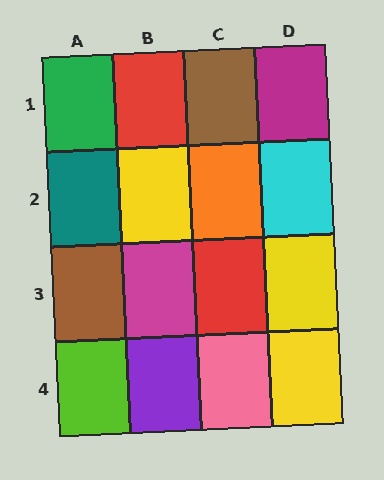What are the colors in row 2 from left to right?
Teal, yellow, orange, cyan.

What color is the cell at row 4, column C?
Pink.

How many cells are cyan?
1 cell is cyan.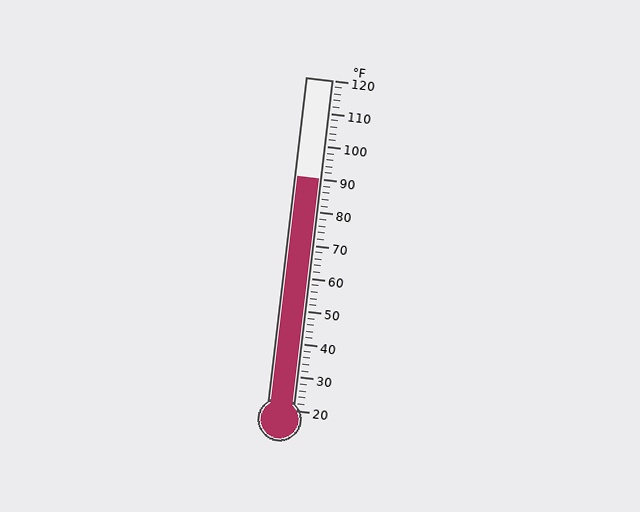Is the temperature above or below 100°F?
The temperature is below 100°F.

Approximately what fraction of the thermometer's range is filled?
The thermometer is filled to approximately 70% of its range.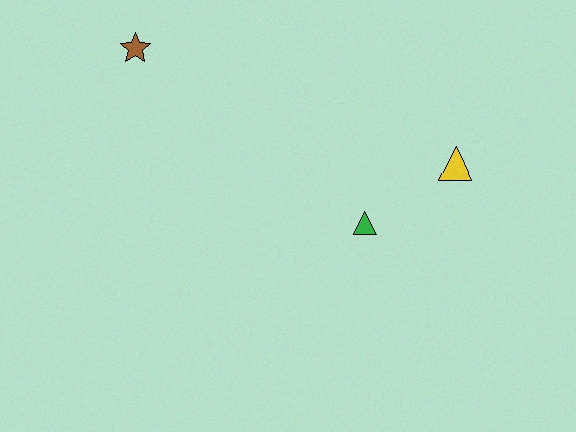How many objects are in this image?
There are 3 objects.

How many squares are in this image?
There are no squares.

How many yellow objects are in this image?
There is 1 yellow object.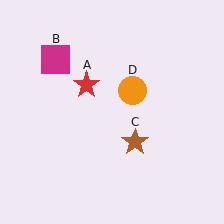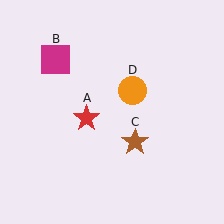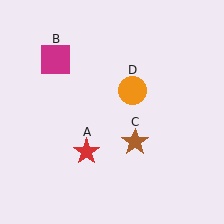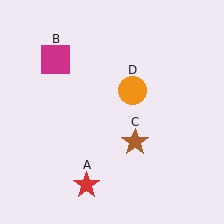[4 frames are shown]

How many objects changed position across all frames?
1 object changed position: red star (object A).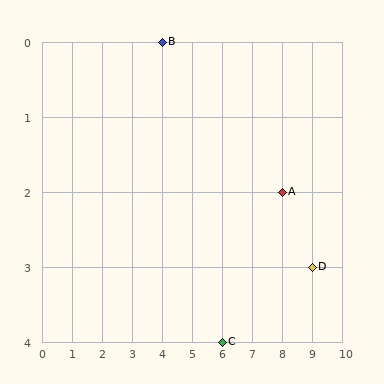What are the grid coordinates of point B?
Point B is at grid coordinates (4, 0).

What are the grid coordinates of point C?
Point C is at grid coordinates (6, 4).